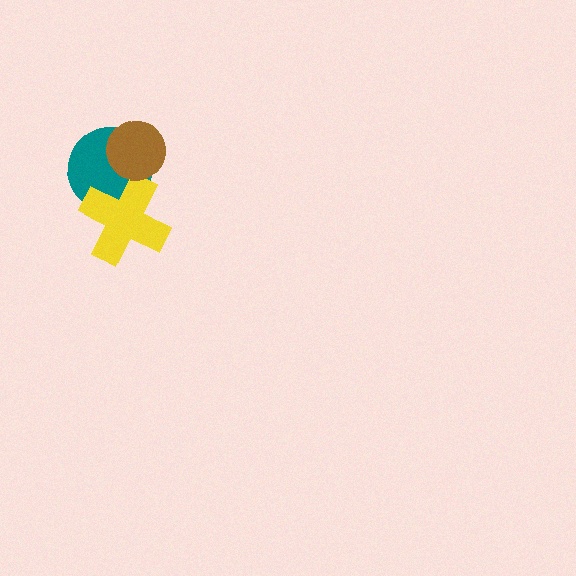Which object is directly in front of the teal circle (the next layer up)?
The yellow cross is directly in front of the teal circle.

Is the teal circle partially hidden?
Yes, it is partially covered by another shape.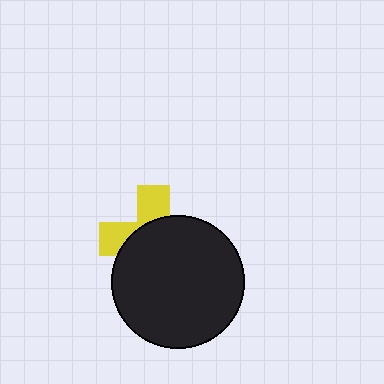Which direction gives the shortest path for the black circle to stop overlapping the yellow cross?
Moving down gives the shortest separation.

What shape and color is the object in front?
The object in front is a black circle.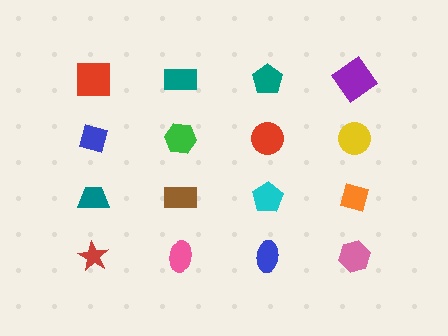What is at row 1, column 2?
A teal rectangle.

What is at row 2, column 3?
A red circle.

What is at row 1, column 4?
A purple diamond.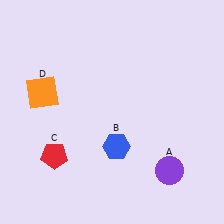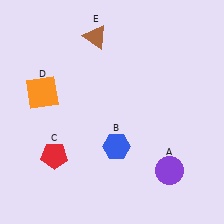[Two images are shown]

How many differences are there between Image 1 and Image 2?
There is 1 difference between the two images.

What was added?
A brown triangle (E) was added in Image 2.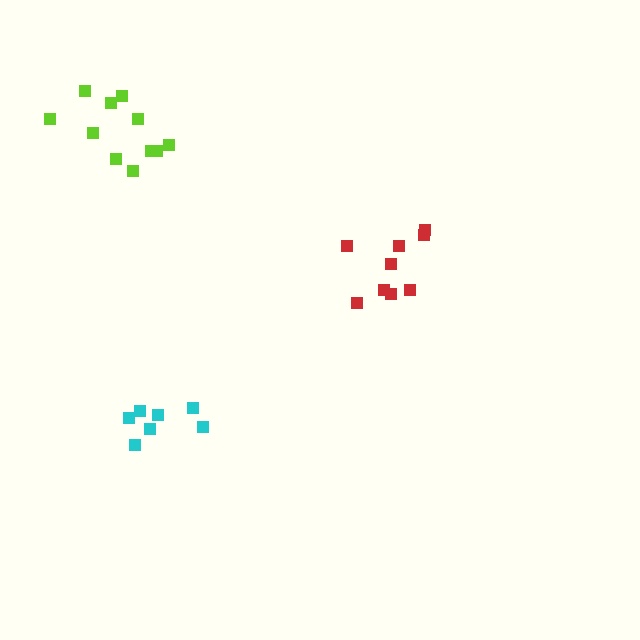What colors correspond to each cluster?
The clusters are colored: red, lime, cyan.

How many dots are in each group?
Group 1: 9 dots, Group 2: 11 dots, Group 3: 7 dots (27 total).